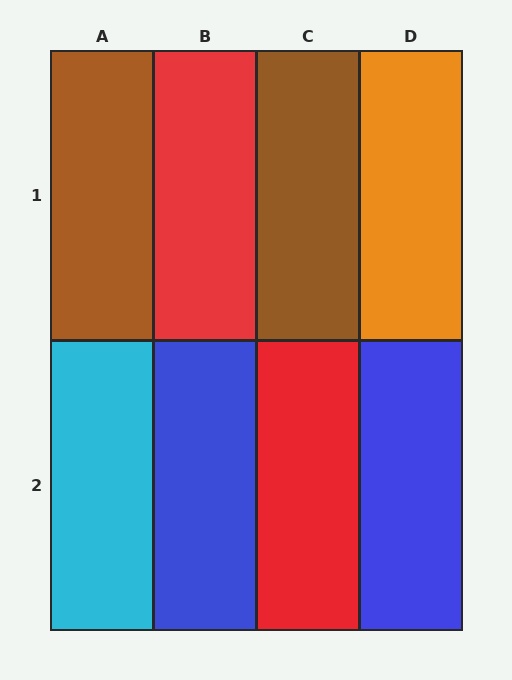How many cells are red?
2 cells are red.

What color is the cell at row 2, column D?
Blue.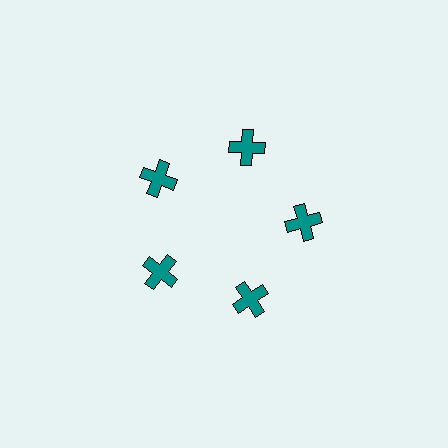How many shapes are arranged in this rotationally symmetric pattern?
There are 5 shapes, arranged in 5 groups of 1.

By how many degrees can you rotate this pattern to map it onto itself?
The pattern maps onto itself every 72 degrees of rotation.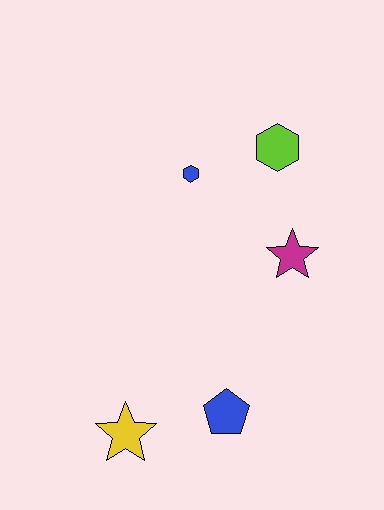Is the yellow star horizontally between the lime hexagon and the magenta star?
No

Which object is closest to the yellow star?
The blue pentagon is closest to the yellow star.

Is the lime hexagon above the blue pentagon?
Yes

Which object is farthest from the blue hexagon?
The yellow star is farthest from the blue hexagon.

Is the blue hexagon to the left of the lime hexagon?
Yes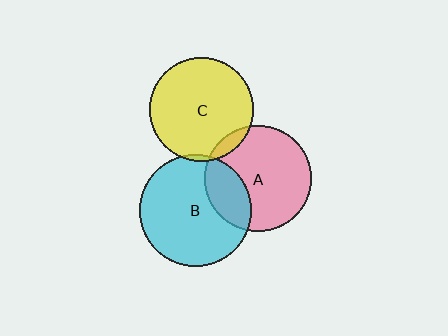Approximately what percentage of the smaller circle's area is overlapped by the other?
Approximately 25%.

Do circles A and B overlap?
Yes.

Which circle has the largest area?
Circle B (cyan).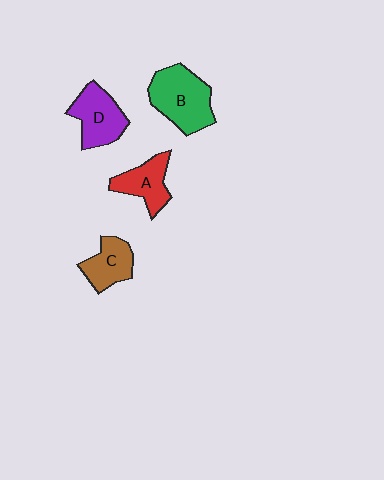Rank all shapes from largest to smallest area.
From largest to smallest: B (green), D (purple), A (red), C (brown).